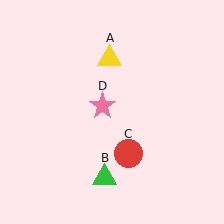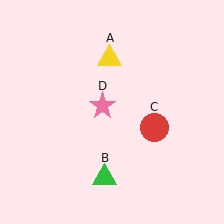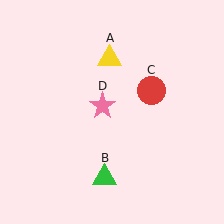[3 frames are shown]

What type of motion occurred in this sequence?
The red circle (object C) rotated counterclockwise around the center of the scene.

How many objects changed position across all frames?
1 object changed position: red circle (object C).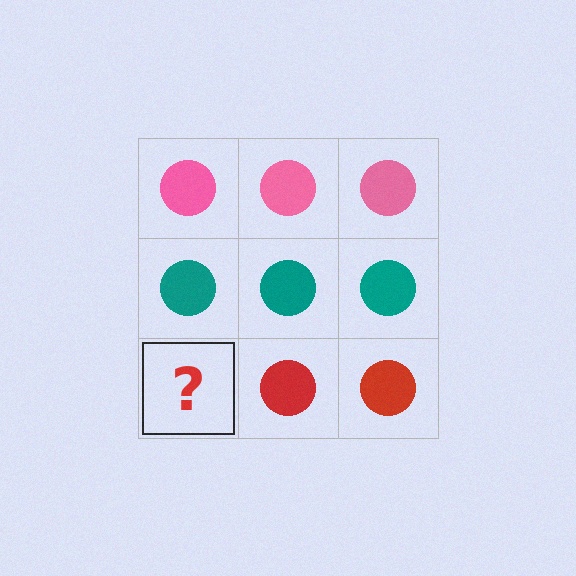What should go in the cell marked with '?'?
The missing cell should contain a red circle.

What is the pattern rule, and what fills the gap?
The rule is that each row has a consistent color. The gap should be filled with a red circle.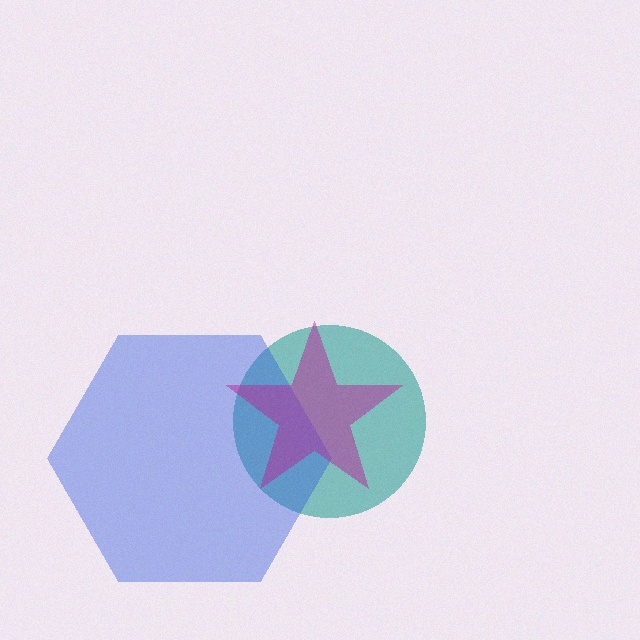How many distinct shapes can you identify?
There are 3 distinct shapes: a teal circle, a blue hexagon, a magenta star.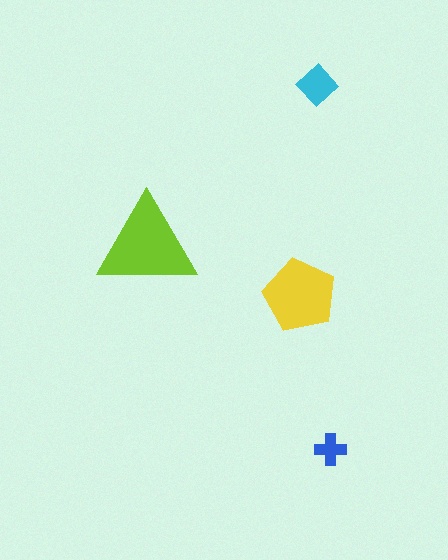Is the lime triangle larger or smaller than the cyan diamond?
Larger.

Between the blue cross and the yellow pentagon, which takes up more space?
The yellow pentagon.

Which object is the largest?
The lime triangle.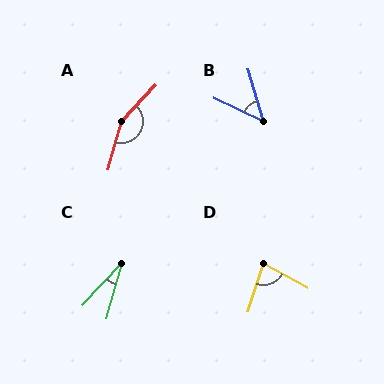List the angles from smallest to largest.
C (27°), B (48°), D (78°), A (152°).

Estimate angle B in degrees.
Approximately 48 degrees.